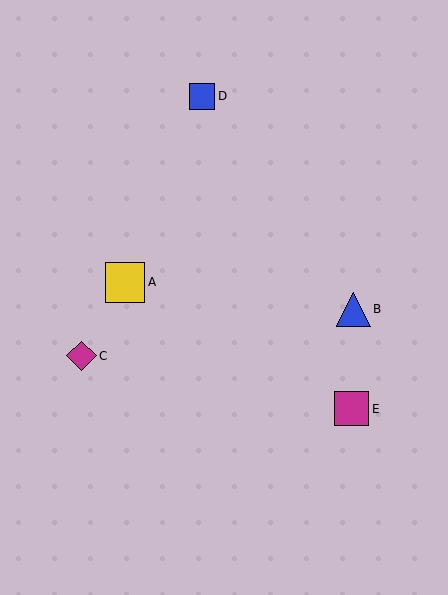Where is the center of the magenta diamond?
The center of the magenta diamond is at (82, 356).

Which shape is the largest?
The yellow square (labeled A) is the largest.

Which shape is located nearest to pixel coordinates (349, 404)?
The magenta square (labeled E) at (352, 409) is nearest to that location.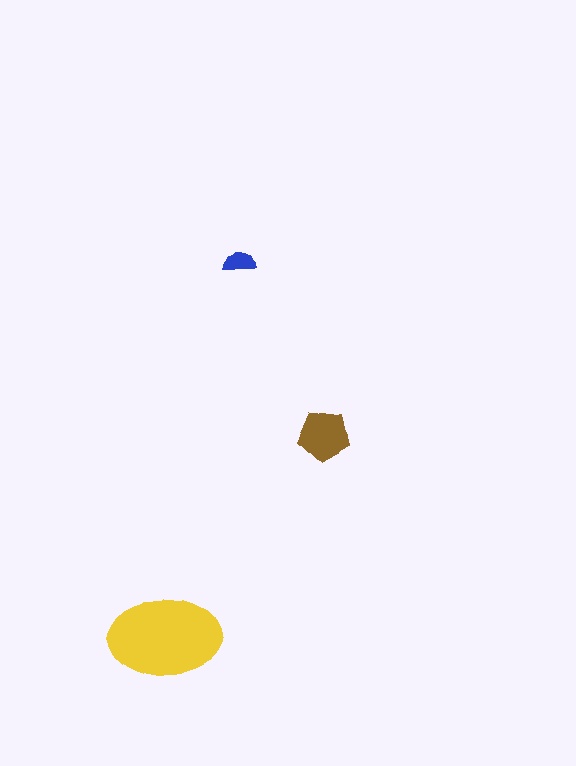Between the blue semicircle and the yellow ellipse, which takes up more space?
The yellow ellipse.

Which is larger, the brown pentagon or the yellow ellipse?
The yellow ellipse.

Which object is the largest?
The yellow ellipse.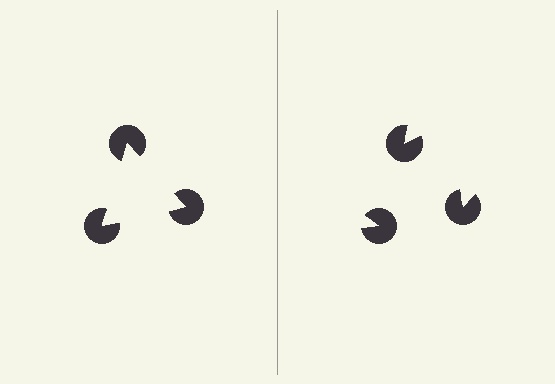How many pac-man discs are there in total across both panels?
6 — 3 on each side.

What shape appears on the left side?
An illusory triangle.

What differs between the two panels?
The pac-man discs are positioned identically on both sides; only the wedge orientations differ. On the left they align to a triangle; on the right they are misaligned.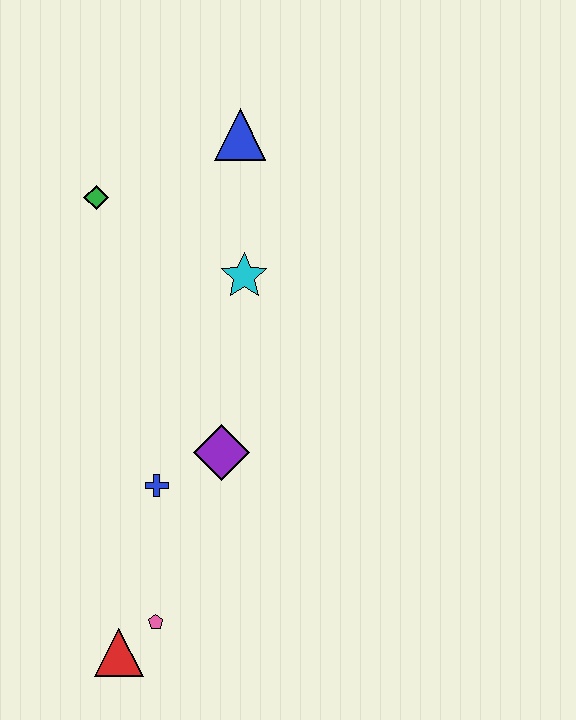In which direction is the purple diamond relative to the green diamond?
The purple diamond is below the green diamond.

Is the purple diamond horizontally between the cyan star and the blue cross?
Yes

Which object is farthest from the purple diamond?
The blue triangle is farthest from the purple diamond.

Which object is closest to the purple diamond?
The blue cross is closest to the purple diamond.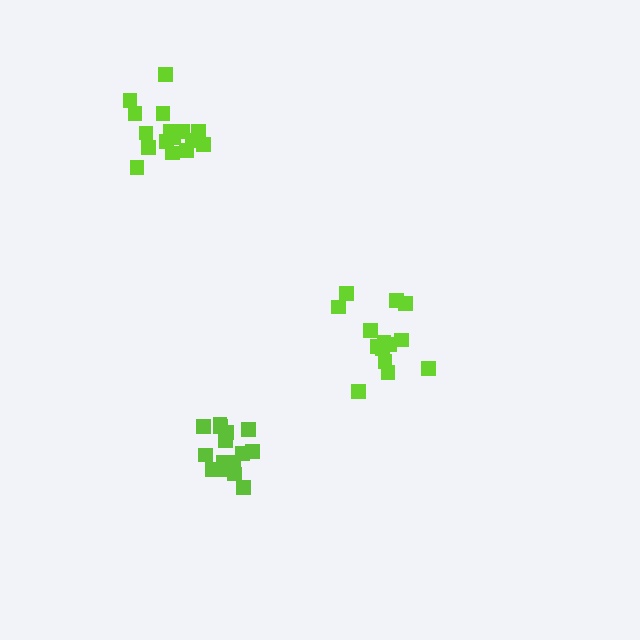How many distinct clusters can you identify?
There are 3 distinct clusters.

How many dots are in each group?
Group 1: 14 dots, Group 2: 16 dots, Group 3: 16 dots (46 total).